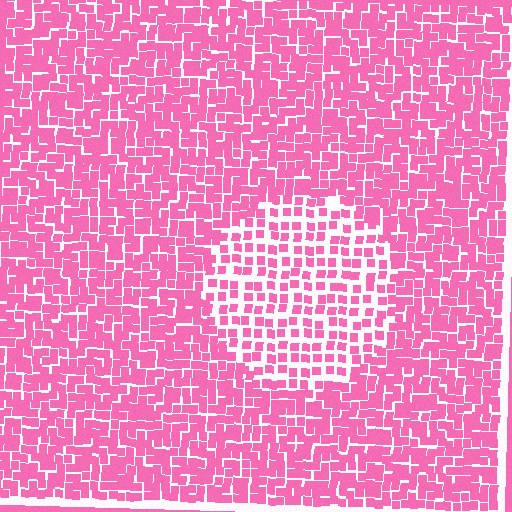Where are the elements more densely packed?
The elements are more densely packed outside the circle boundary.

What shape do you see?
I see a circle.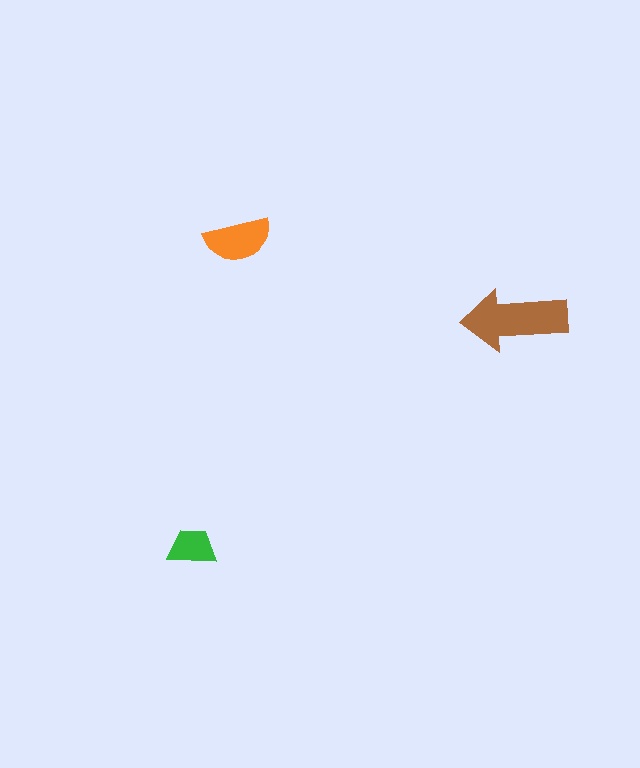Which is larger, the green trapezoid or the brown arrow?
The brown arrow.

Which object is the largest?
The brown arrow.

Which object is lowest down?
The green trapezoid is bottommost.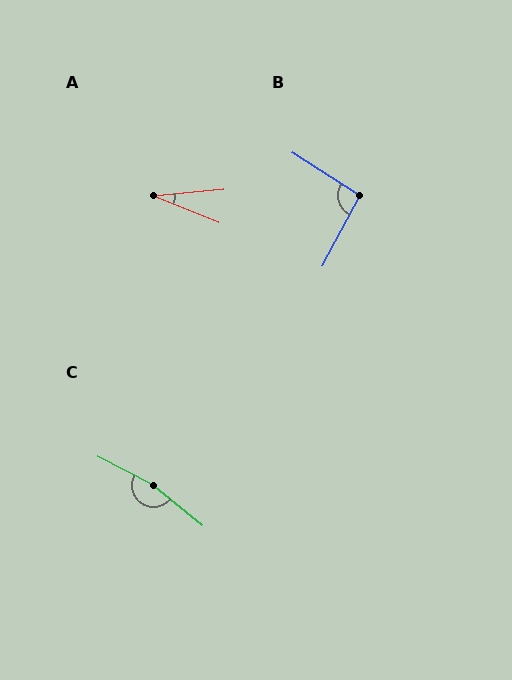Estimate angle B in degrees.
Approximately 94 degrees.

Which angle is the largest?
C, at approximately 168 degrees.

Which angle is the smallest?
A, at approximately 27 degrees.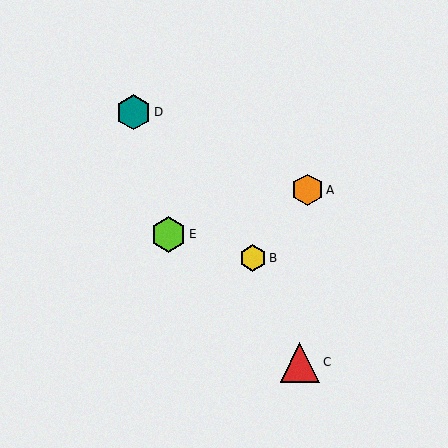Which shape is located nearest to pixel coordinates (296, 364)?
The red triangle (labeled C) at (300, 362) is nearest to that location.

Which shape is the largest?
The red triangle (labeled C) is the largest.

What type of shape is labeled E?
Shape E is a lime hexagon.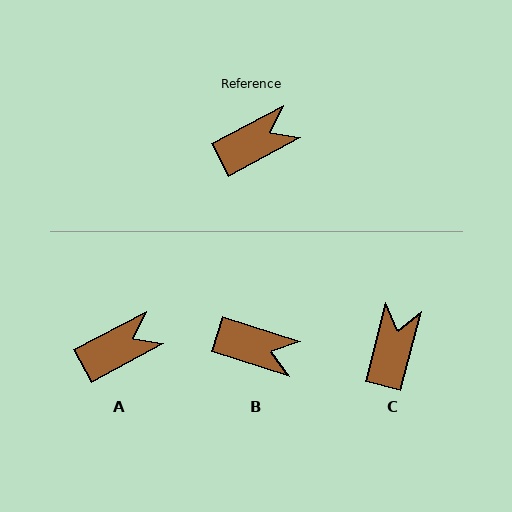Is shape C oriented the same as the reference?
No, it is off by about 47 degrees.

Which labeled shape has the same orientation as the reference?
A.